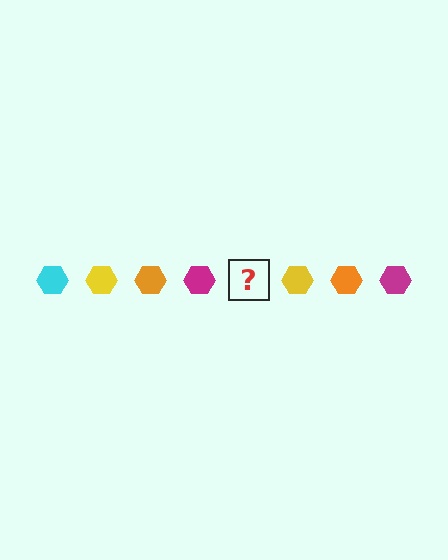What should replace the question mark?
The question mark should be replaced with a cyan hexagon.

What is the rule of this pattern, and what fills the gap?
The rule is that the pattern cycles through cyan, yellow, orange, magenta hexagons. The gap should be filled with a cyan hexagon.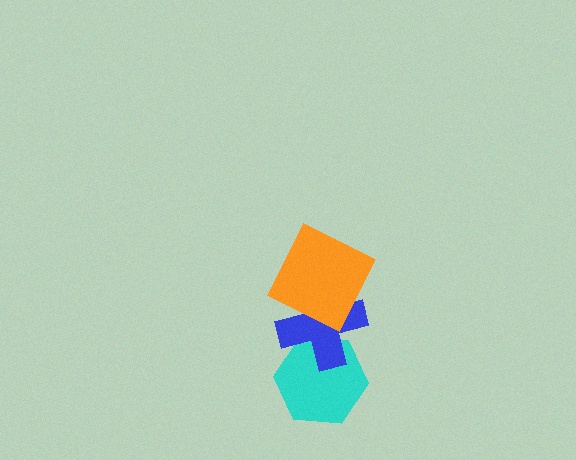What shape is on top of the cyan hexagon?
The blue cross is on top of the cyan hexagon.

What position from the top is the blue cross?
The blue cross is 2nd from the top.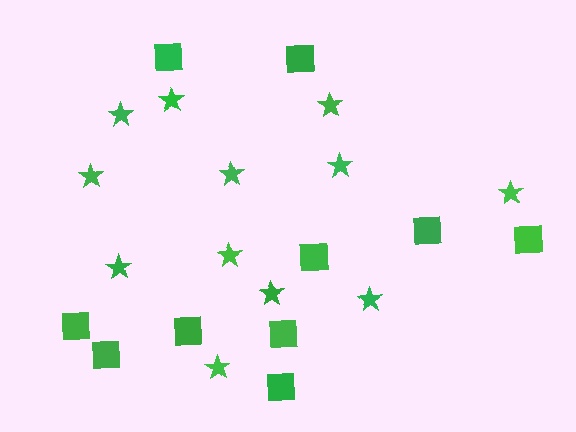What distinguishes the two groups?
There are 2 groups: one group of squares (10) and one group of stars (12).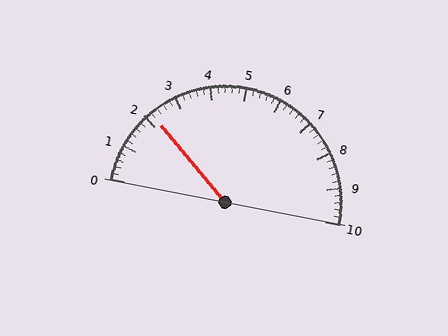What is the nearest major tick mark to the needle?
The nearest major tick mark is 2.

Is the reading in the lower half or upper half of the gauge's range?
The reading is in the lower half of the range (0 to 10).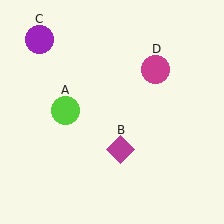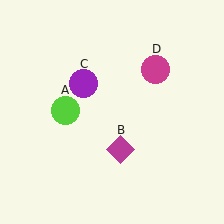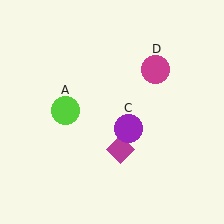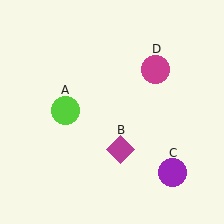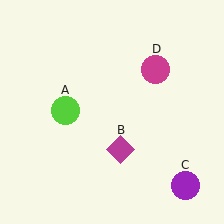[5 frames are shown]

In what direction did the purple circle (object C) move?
The purple circle (object C) moved down and to the right.